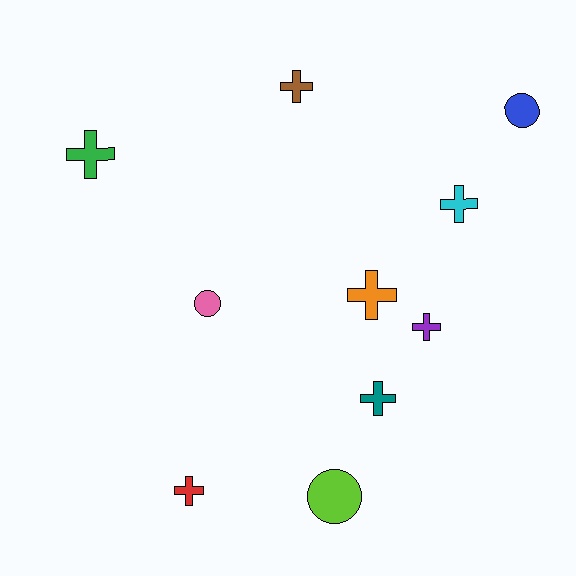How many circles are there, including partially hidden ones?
There are 3 circles.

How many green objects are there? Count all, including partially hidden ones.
There is 1 green object.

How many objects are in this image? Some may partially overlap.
There are 10 objects.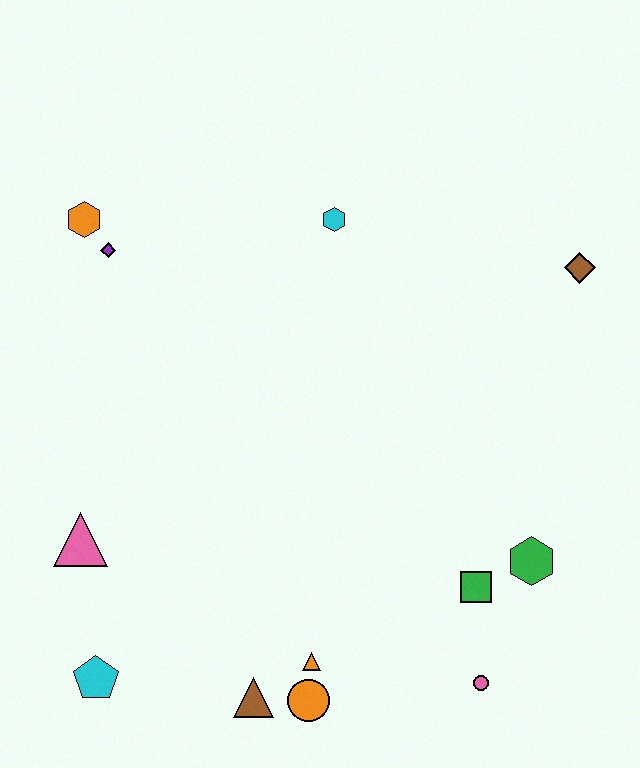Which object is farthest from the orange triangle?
The orange hexagon is farthest from the orange triangle.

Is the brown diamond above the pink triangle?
Yes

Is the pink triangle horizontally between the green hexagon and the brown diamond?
No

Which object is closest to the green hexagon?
The green square is closest to the green hexagon.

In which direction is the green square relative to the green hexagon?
The green square is to the left of the green hexagon.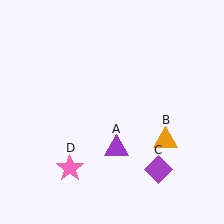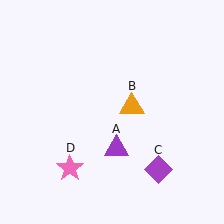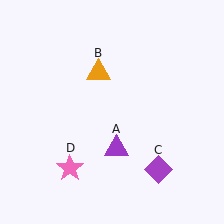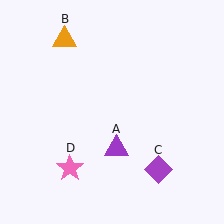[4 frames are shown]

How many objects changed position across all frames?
1 object changed position: orange triangle (object B).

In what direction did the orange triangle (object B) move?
The orange triangle (object B) moved up and to the left.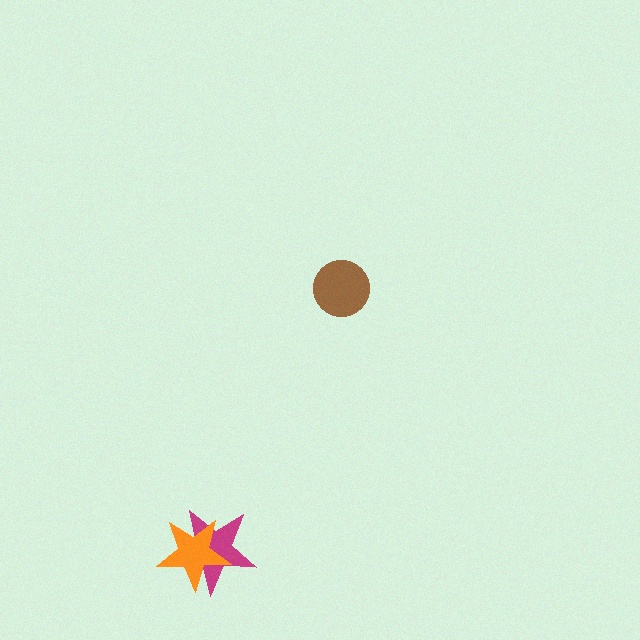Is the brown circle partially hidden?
No, no other shape covers it.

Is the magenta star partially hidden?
Yes, it is partially covered by another shape.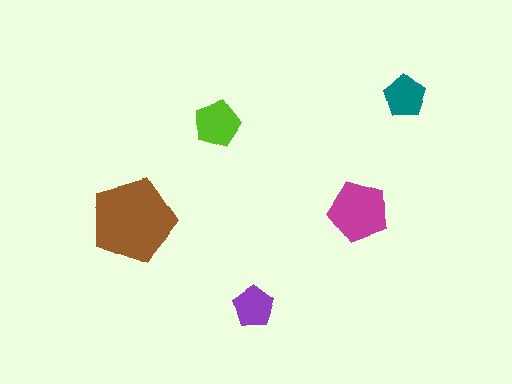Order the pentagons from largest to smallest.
the brown one, the magenta one, the lime one, the teal one, the purple one.